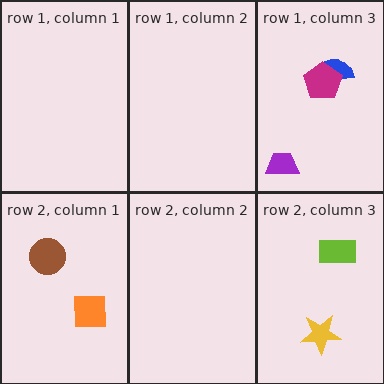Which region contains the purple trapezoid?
The row 1, column 3 region.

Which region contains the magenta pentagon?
The row 1, column 3 region.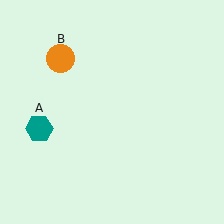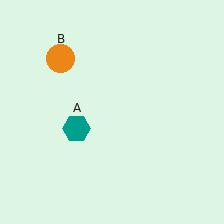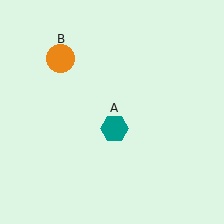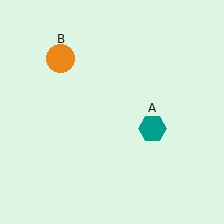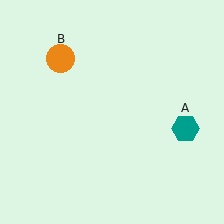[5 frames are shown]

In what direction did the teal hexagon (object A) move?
The teal hexagon (object A) moved right.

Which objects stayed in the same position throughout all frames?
Orange circle (object B) remained stationary.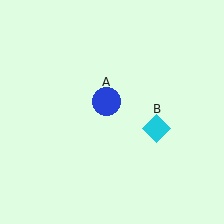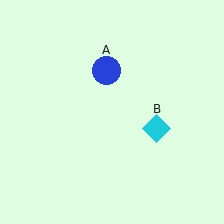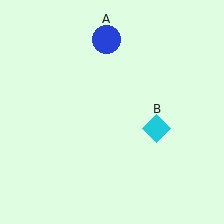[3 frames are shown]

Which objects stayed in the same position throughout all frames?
Cyan diamond (object B) remained stationary.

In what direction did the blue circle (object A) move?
The blue circle (object A) moved up.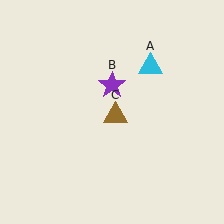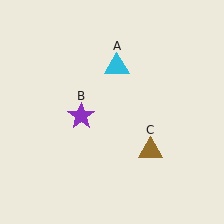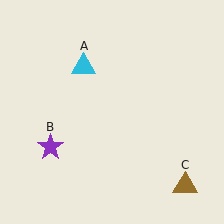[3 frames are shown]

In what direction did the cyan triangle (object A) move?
The cyan triangle (object A) moved left.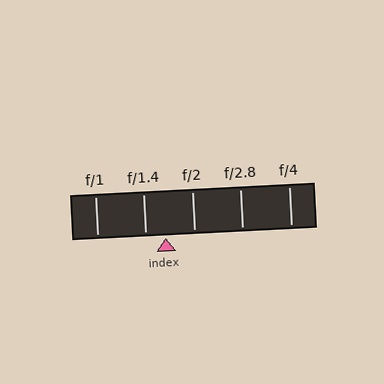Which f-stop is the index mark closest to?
The index mark is closest to f/1.4.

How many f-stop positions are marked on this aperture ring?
There are 5 f-stop positions marked.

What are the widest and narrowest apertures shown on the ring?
The widest aperture shown is f/1 and the narrowest is f/4.